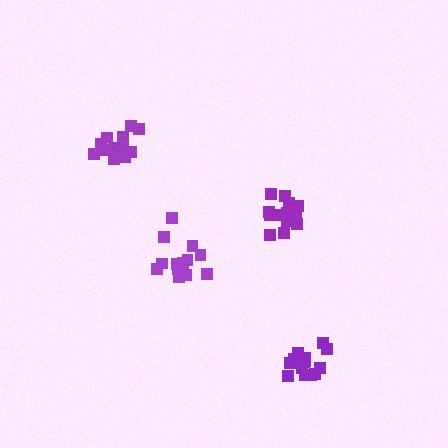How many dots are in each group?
Group 1: 16 dots, Group 2: 14 dots, Group 3: 14 dots, Group 4: 13 dots (57 total).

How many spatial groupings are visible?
There are 4 spatial groupings.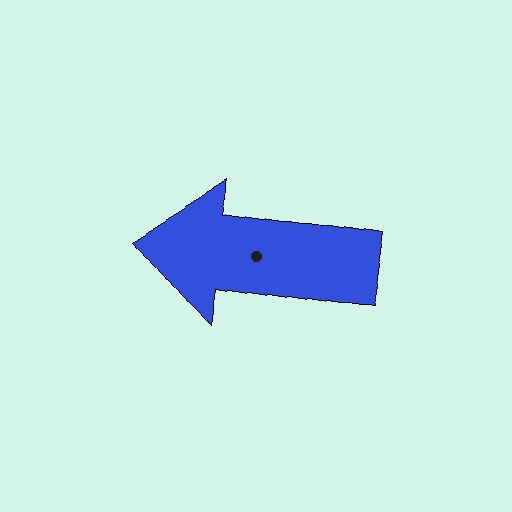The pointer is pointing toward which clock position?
Roughly 9 o'clock.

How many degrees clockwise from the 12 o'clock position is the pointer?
Approximately 279 degrees.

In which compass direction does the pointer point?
West.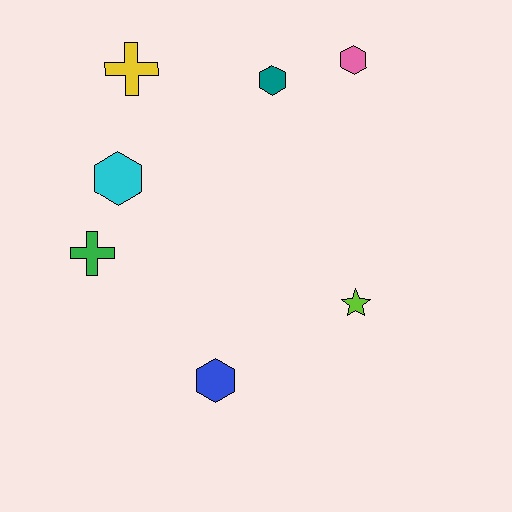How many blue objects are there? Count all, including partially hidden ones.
There is 1 blue object.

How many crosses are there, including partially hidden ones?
There are 2 crosses.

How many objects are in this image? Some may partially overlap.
There are 7 objects.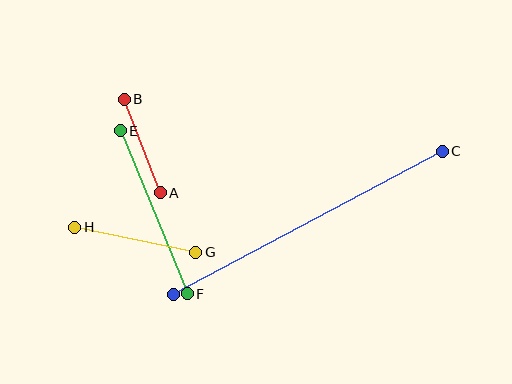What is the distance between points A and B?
The distance is approximately 100 pixels.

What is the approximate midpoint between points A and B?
The midpoint is at approximately (142, 146) pixels.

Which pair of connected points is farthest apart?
Points C and D are farthest apart.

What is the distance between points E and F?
The distance is approximately 176 pixels.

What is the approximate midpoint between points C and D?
The midpoint is at approximately (308, 223) pixels.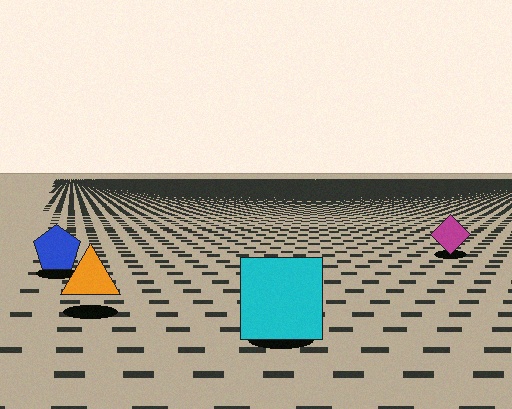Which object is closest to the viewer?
The cyan square is closest. The texture marks near it are larger and more spread out.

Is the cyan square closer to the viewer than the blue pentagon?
Yes. The cyan square is closer — you can tell from the texture gradient: the ground texture is coarser near it.